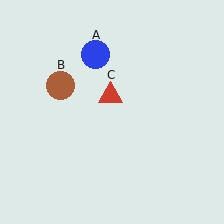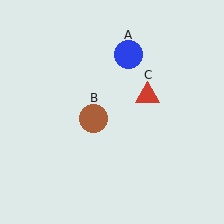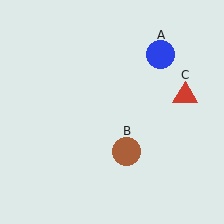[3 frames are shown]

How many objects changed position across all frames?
3 objects changed position: blue circle (object A), brown circle (object B), red triangle (object C).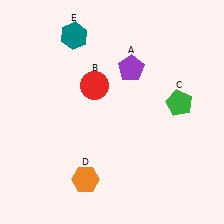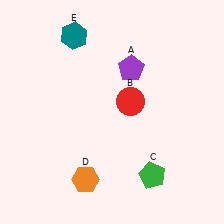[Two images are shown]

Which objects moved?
The objects that moved are: the red circle (B), the green pentagon (C).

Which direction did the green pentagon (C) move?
The green pentagon (C) moved down.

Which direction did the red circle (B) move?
The red circle (B) moved right.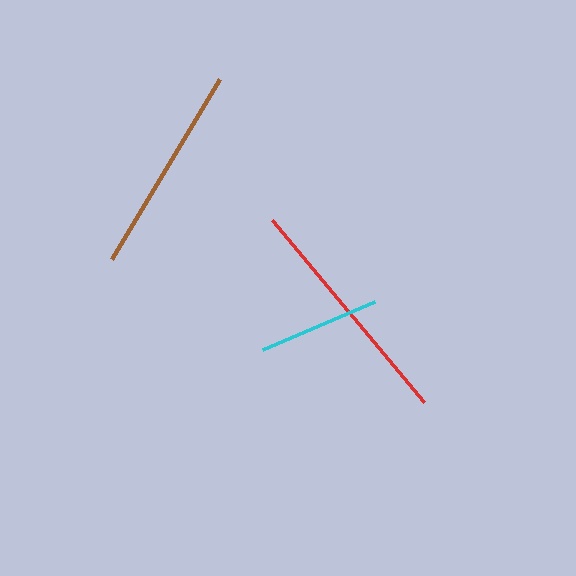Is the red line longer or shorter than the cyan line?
The red line is longer than the cyan line.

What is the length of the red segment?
The red segment is approximately 237 pixels long.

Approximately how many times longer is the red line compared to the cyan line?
The red line is approximately 2.0 times the length of the cyan line.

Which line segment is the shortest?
The cyan line is the shortest at approximately 121 pixels.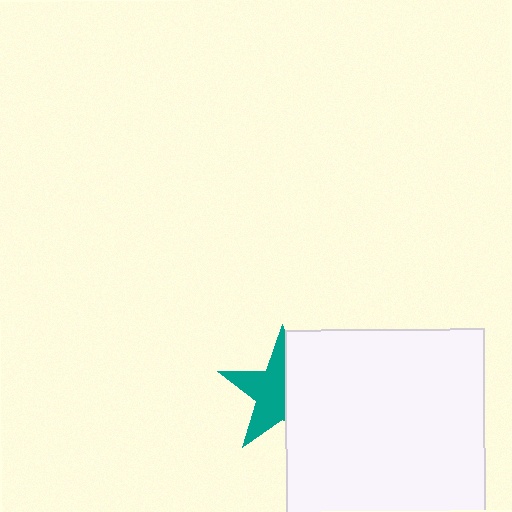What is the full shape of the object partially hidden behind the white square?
The partially hidden object is a teal star.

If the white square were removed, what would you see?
You would see the complete teal star.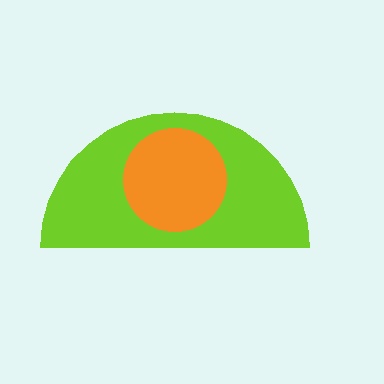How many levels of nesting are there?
2.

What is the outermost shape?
The lime semicircle.